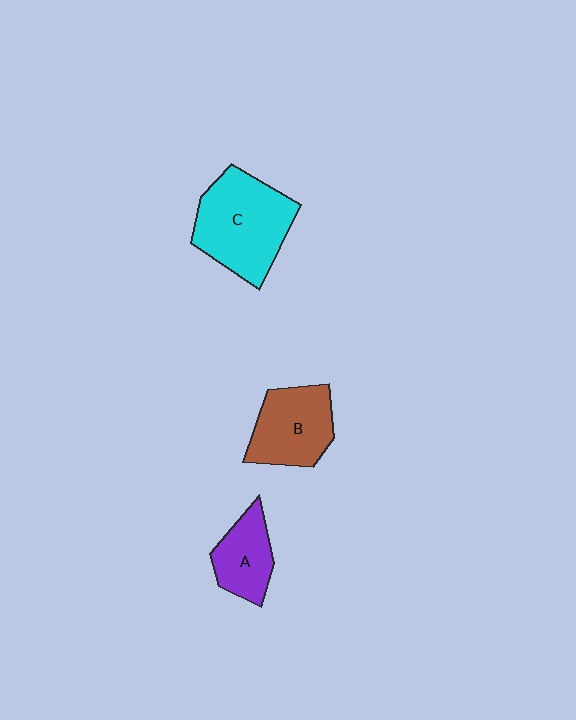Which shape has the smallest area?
Shape A (purple).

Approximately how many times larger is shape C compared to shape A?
Approximately 1.9 times.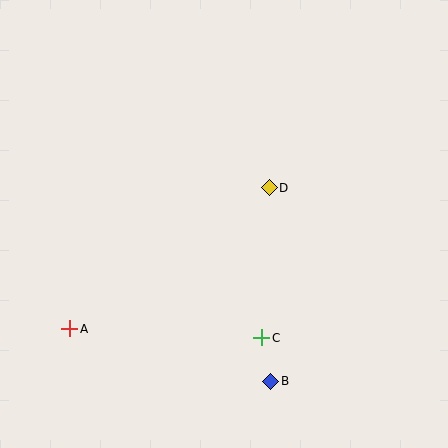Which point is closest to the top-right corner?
Point D is closest to the top-right corner.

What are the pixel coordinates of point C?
Point C is at (261, 338).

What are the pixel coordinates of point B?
Point B is at (271, 381).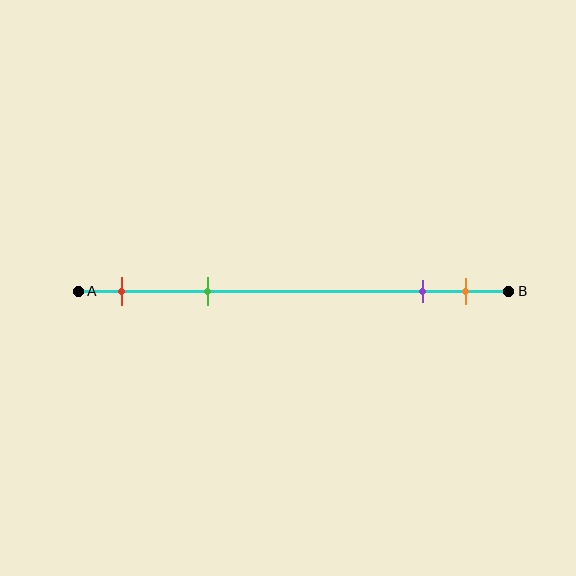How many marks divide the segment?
There are 4 marks dividing the segment.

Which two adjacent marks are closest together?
The purple and orange marks are the closest adjacent pair.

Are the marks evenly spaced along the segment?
No, the marks are not evenly spaced.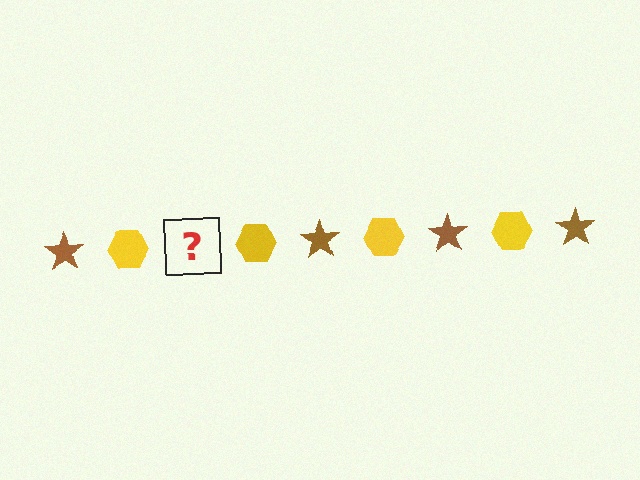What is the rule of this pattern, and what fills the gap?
The rule is that the pattern alternates between brown star and yellow hexagon. The gap should be filled with a brown star.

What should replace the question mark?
The question mark should be replaced with a brown star.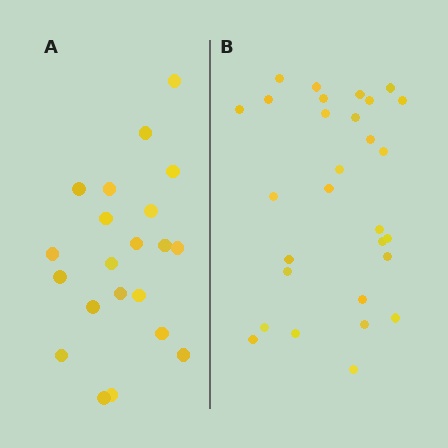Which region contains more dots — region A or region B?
Region B (the right region) has more dots.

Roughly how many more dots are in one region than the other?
Region B has roughly 8 or so more dots than region A.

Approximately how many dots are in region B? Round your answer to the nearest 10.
About 30 dots. (The exact count is 29, which rounds to 30.)